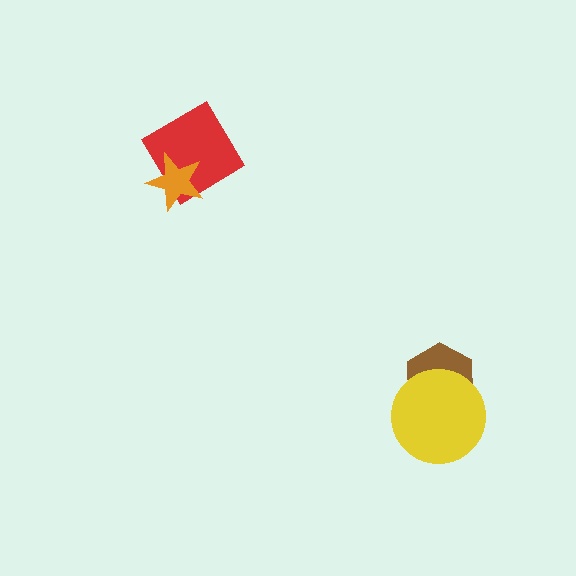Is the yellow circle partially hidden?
No, no other shape covers it.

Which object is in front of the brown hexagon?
The yellow circle is in front of the brown hexagon.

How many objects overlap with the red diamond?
1 object overlaps with the red diamond.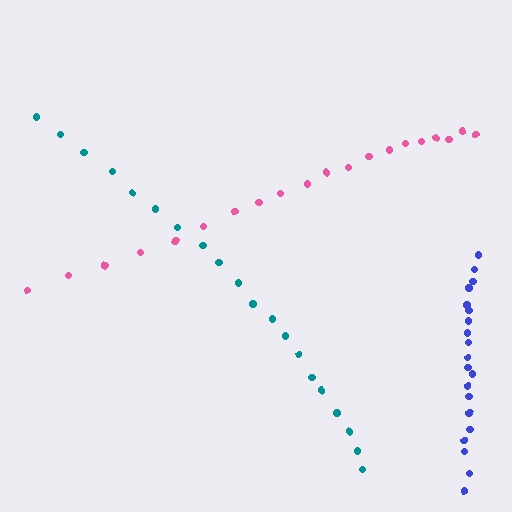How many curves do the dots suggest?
There are 3 distinct paths.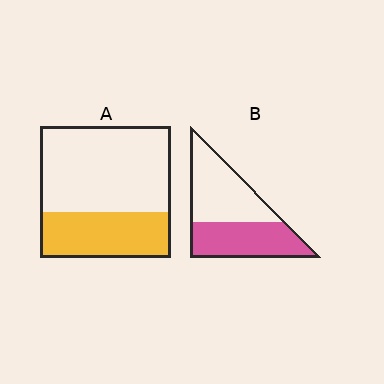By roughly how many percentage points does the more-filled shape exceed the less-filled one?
By roughly 10 percentage points (B over A).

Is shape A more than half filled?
No.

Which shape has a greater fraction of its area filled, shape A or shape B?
Shape B.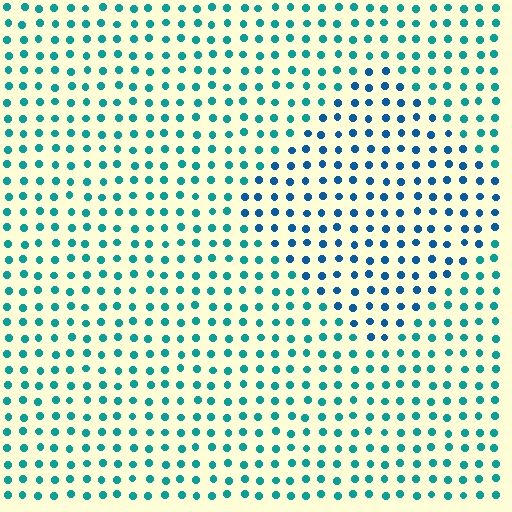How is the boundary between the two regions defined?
The boundary is defined purely by a slight shift in hue (about 31 degrees). Spacing, size, and orientation are identical on both sides.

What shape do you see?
I see a diamond.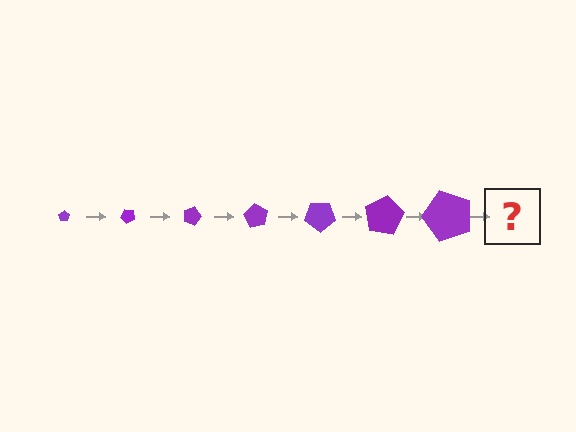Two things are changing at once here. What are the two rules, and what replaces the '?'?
The two rules are that the pentagon grows larger each step and it rotates 45 degrees each step. The '?' should be a pentagon, larger than the previous one and rotated 315 degrees from the start.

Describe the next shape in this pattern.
It should be a pentagon, larger than the previous one and rotated 315 degrees from the start.